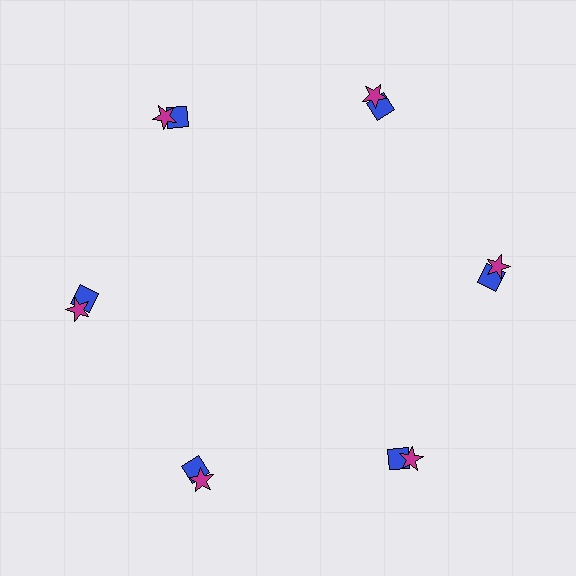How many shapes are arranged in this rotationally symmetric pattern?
There are 12 shapes, arranged in 6 groups of 2.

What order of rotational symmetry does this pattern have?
This pattern has 6-fold rotational symmetry.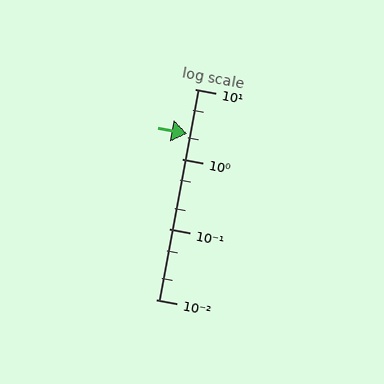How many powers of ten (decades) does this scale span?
The scale spans 3 decades, from 0.01 to 10.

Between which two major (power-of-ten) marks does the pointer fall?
The pointer is between 1 and 10.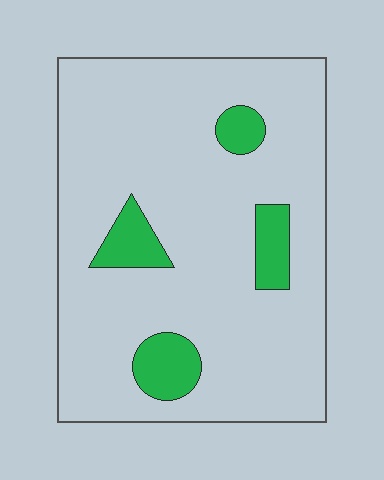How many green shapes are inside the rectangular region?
4.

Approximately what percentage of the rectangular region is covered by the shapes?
Approximately 10%.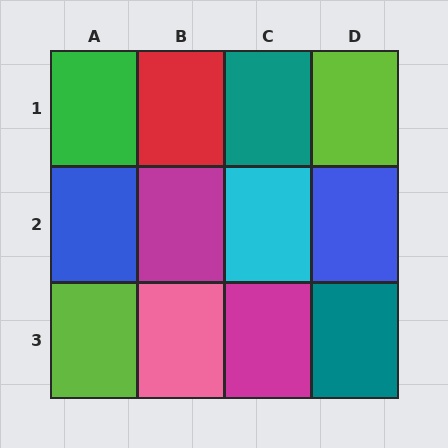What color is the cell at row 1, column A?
Green.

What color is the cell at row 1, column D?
Lime.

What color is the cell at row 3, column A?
Lime.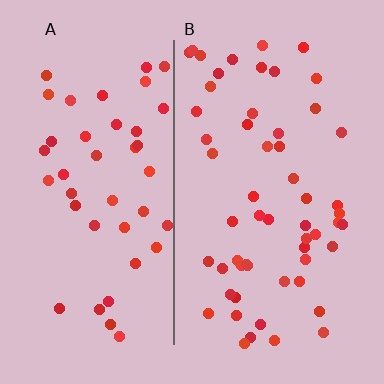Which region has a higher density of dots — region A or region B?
B (the right).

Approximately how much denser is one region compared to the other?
Approximately 1.3× — region B over region A.